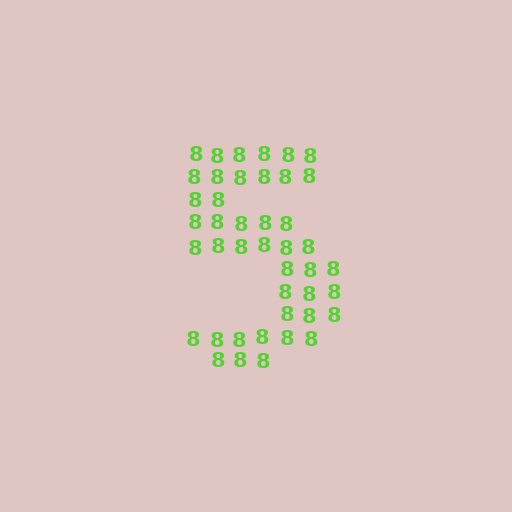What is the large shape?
The large shape is the digit 5.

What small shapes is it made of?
It is made of small digit 8's.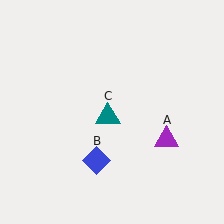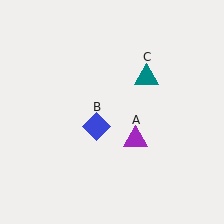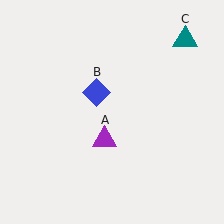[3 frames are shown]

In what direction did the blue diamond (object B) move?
The blue diamond (object B) moved up.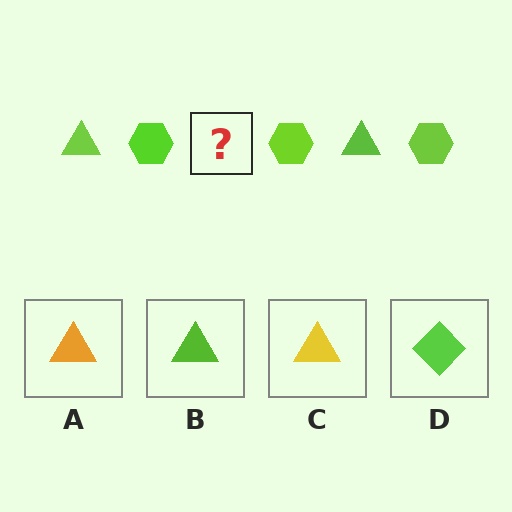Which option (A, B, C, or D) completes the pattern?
B.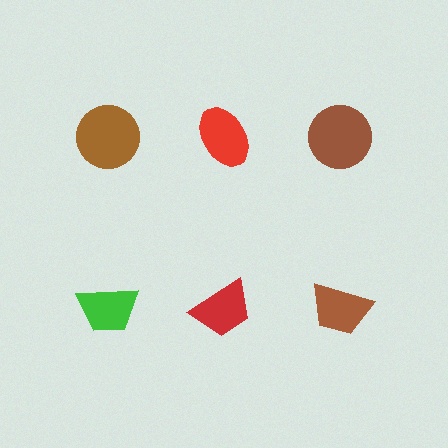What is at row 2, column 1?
A green trapezoid.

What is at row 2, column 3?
A brown trapezoid.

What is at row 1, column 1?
A brown circle.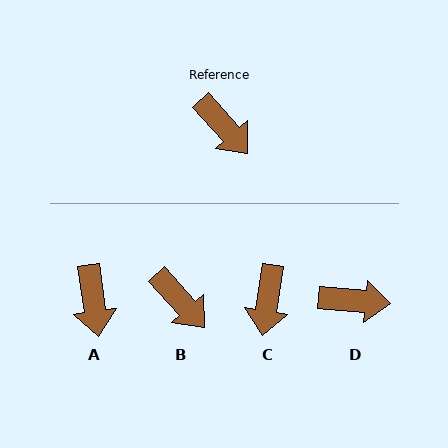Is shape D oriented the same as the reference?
No, it is off by about 43 degrees.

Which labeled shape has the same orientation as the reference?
B.